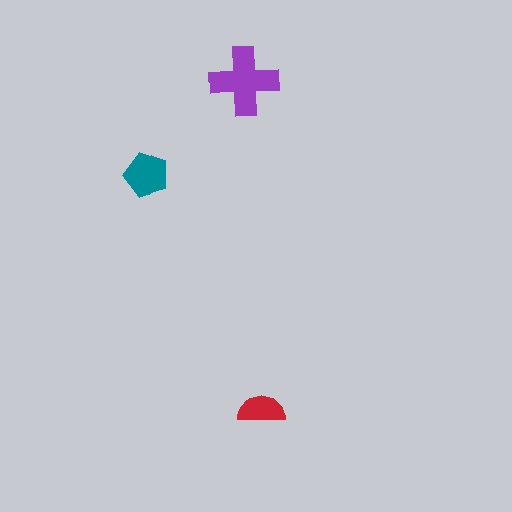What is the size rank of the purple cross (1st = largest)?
1st.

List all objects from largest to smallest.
The purple cross, the teal pentagon, the red semicircle.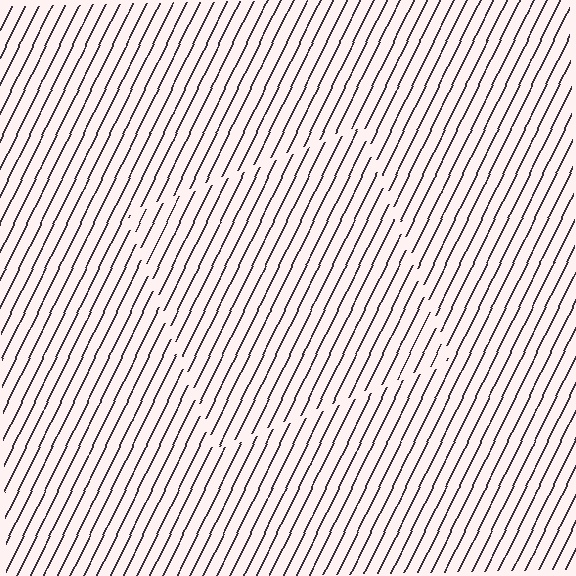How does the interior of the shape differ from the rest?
The interior of the shape contains the same grating, shifted by half a period — the contour is defined by the phase discontinuity where line-ends from the inner and outer gratings abut.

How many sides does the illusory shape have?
4 sides — the line-ends trace a square.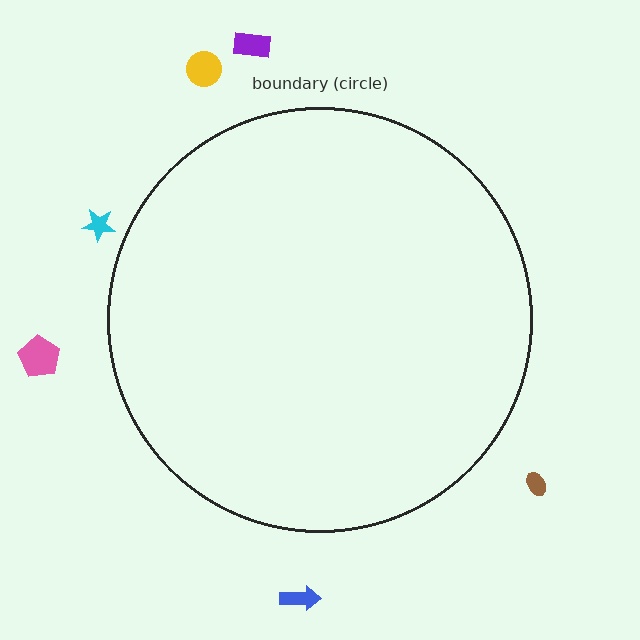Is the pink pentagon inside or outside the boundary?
Outside.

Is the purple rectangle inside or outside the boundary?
Outside.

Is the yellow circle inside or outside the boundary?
Outside.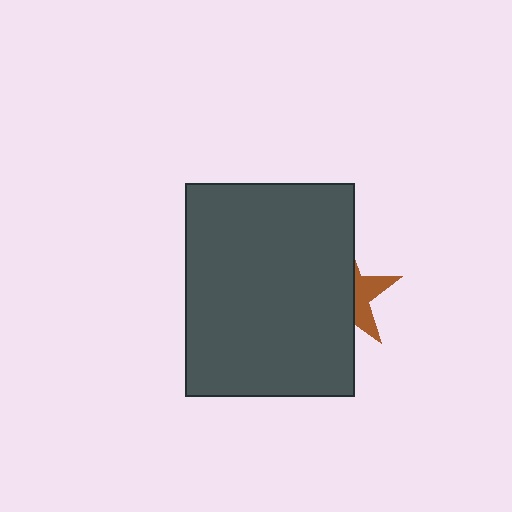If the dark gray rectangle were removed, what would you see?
You would see the complete brown star.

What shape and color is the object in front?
The object in front is a dark gray rectangle.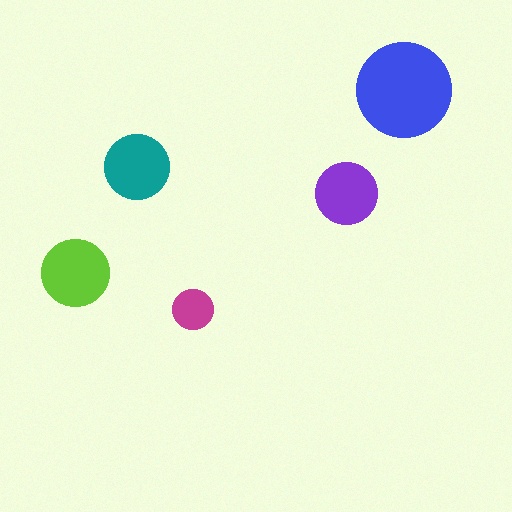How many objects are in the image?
There are 5 objects in the image.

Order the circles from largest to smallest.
the blue one, the lime one, the teal one, the purple one, the magenta one.